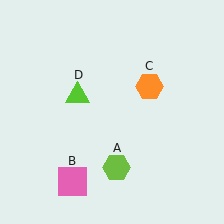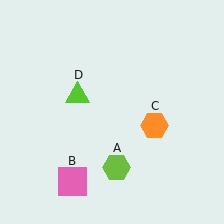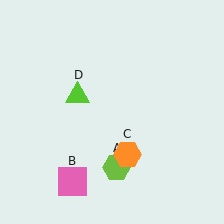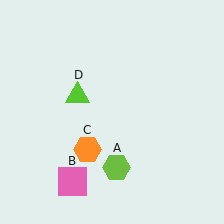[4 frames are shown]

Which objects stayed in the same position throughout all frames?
Lime hexagon (object A) and pink square (object B) and lime triangle (object D) remained stationary.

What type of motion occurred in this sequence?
The orange hexagon (object C) rotated clockwise around the center of the scene.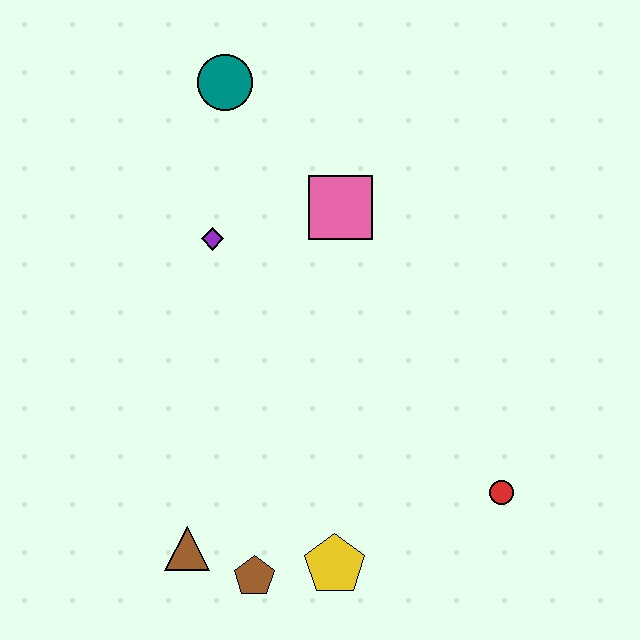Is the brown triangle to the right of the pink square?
No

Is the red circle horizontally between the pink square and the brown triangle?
No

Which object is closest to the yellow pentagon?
The brown pentagon is closest to the yellow pentagon.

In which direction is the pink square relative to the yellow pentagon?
The pink square is above the yellow pentagon.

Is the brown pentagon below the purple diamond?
Yes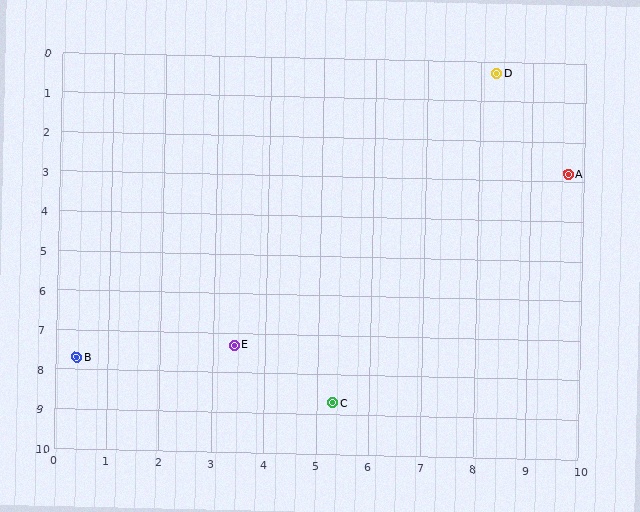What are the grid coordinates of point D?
Point D is at approximately (8.3, 0.3).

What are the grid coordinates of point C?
Point C is at approximately (5.3, 8.7).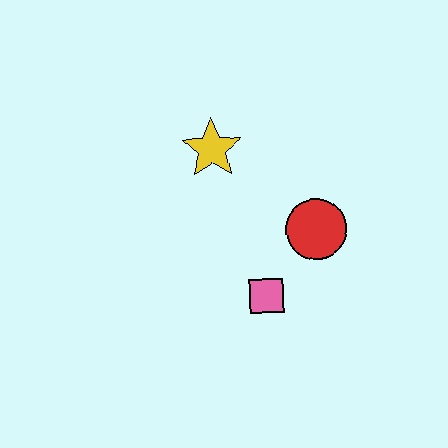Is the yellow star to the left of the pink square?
Yes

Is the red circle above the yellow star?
No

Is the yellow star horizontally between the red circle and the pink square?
No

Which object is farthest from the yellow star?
The pink square is farthest from the yellow star.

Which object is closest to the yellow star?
The red circle is closest to the yellow star.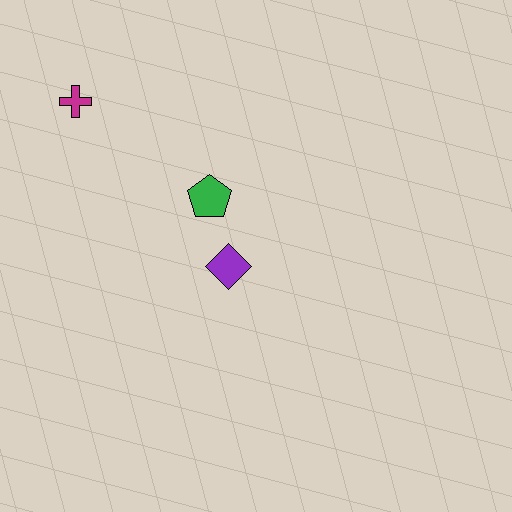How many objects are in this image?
There are 3 objects.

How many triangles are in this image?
There are no triangles.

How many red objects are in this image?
There are no red objects.